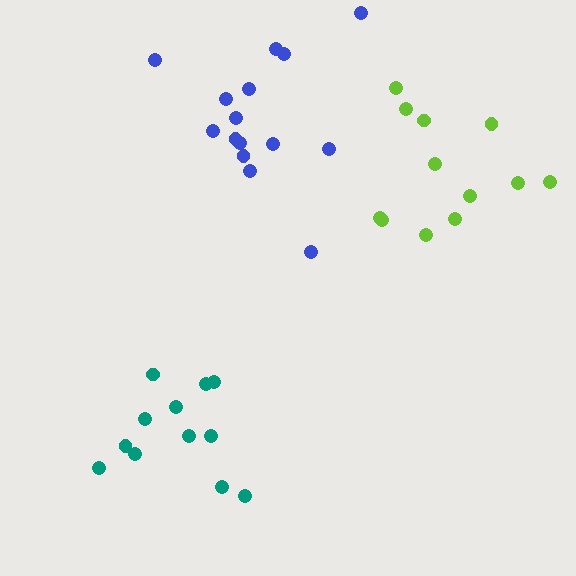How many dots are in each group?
Group 1: 12 dots, Group 2: 12 dots, Group 3: 15 dots (39 total).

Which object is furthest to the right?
The lime cluster is rightmost.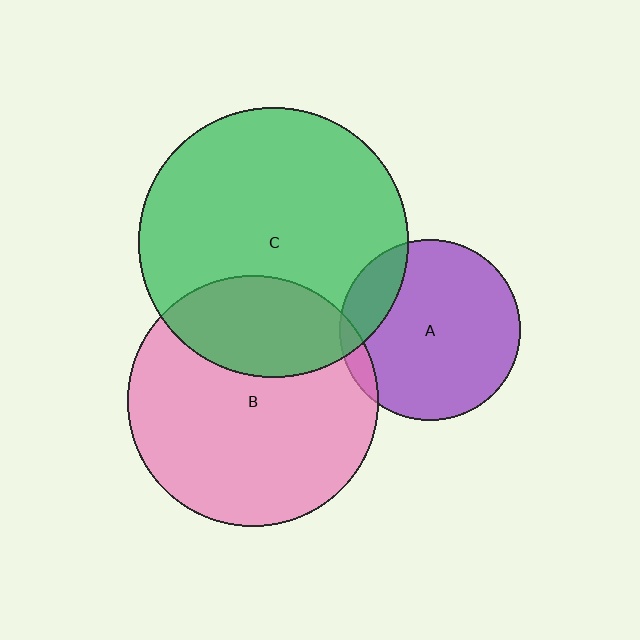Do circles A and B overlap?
Yes.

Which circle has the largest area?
Circle C (green).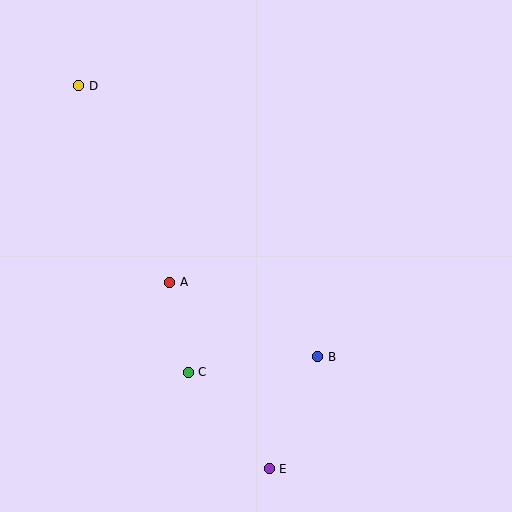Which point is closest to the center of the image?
Point A at (170, 282) is closest to the center.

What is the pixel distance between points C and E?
The distance between C and E is 126 pixels.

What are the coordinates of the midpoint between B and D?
The midpoint between B and D is at (198, 221).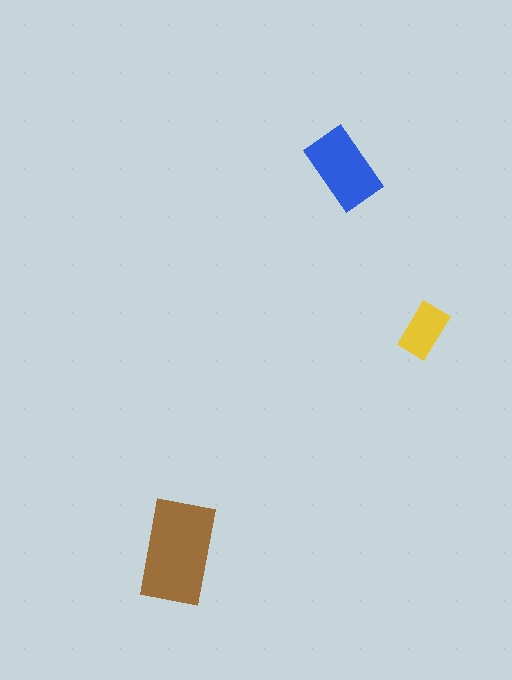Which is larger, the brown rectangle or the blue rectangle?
The brown one.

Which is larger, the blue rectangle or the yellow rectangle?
The blue one.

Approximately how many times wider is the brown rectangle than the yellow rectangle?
About 2 times wider.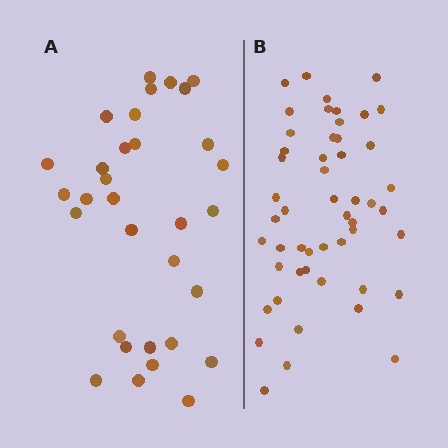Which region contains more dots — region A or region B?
Region B (the right region) has more dots.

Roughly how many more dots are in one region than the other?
Region B has approximately 20 more dots than region A.